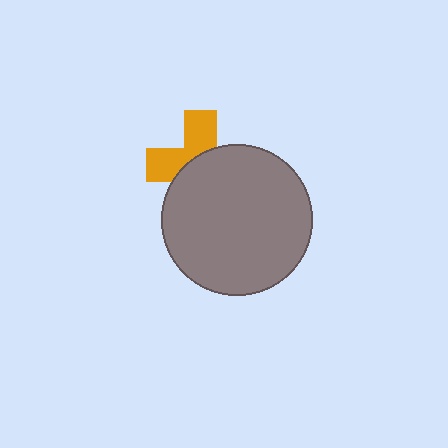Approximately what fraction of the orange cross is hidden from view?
Roughly 57% of the orange cross is hidden behind the gray circle.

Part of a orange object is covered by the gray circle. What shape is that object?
It is a cross.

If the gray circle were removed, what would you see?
You would see the complete orange cross.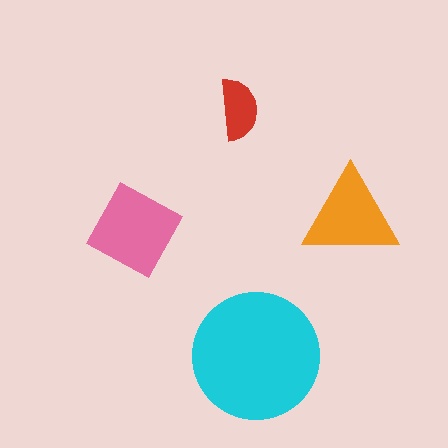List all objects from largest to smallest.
The cyan circle, the pink diamond, the orange triangle, the red semicircle.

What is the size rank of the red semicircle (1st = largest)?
4th.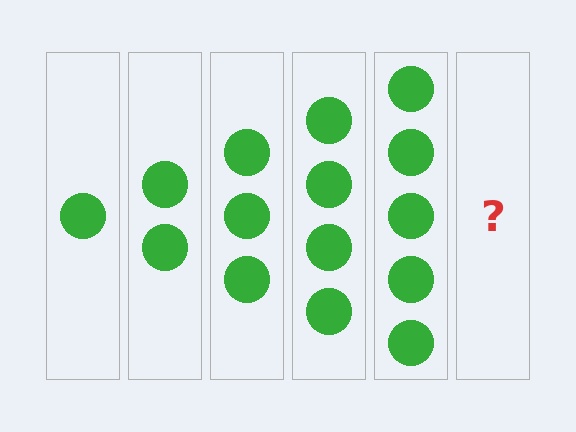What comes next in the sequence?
The next element should be 6 circles.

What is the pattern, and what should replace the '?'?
The pattern is that each step adds one more circle. The '?' should be 6 circles.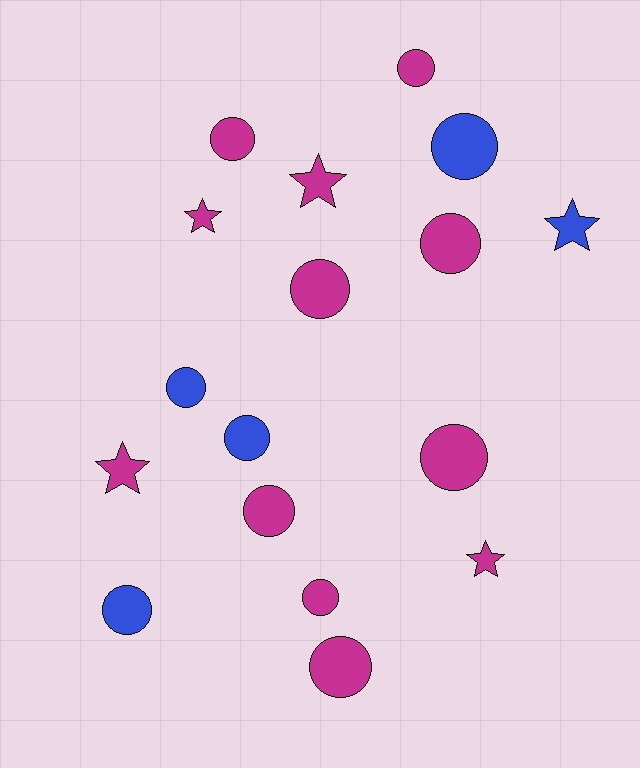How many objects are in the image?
There are 17 objects.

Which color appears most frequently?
Magenta, with 12 objects.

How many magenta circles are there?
There are 8 magenta circles.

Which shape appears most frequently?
Circle, with 12 objects.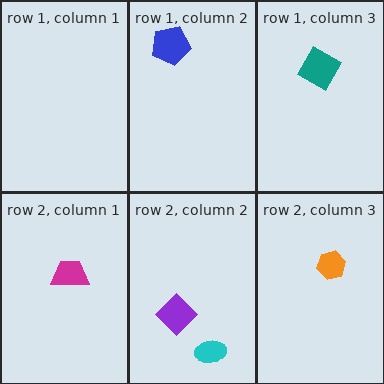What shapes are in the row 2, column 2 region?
The purple diamond, the cyan ellipse.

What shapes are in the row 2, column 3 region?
The orange hexagon.